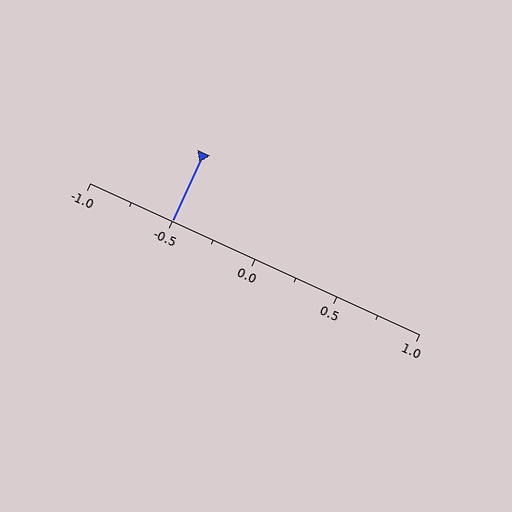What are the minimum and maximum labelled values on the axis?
The axis runs from -1.0 to 1.0.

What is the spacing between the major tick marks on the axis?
The major ticks are spaced 0.5 apart.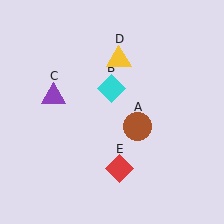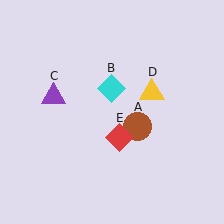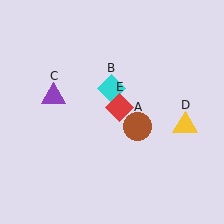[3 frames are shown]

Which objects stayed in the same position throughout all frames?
Brown circle (object A) and cyan diamond (object B) and purple triangle (object C) remained stationary.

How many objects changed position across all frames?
2 objects changed position: yellow triangle (object D), red diamond (object E).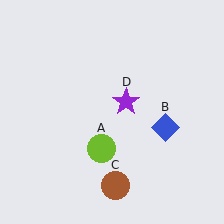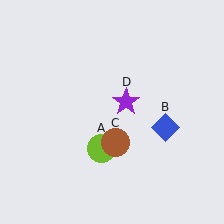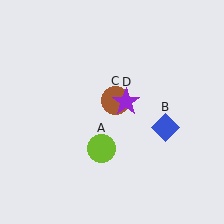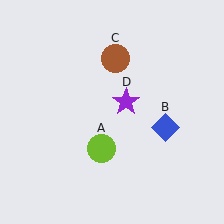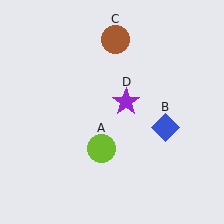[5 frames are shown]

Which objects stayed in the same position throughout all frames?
Lime circle (object A) and blue diamond (object B) and purple star (object D) remained stationary.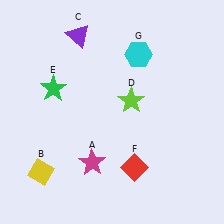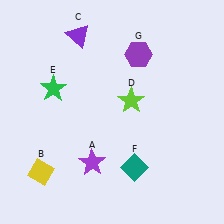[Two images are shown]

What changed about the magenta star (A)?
In Image 1, A is magenta. In Image 2, it changed to purple.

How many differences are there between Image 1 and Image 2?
There are 3 differences between the two images.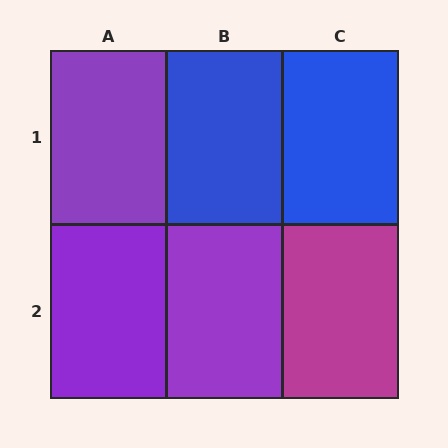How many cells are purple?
3 cells are purple.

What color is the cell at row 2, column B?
Purple.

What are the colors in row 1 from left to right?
Purple, blue, blue.